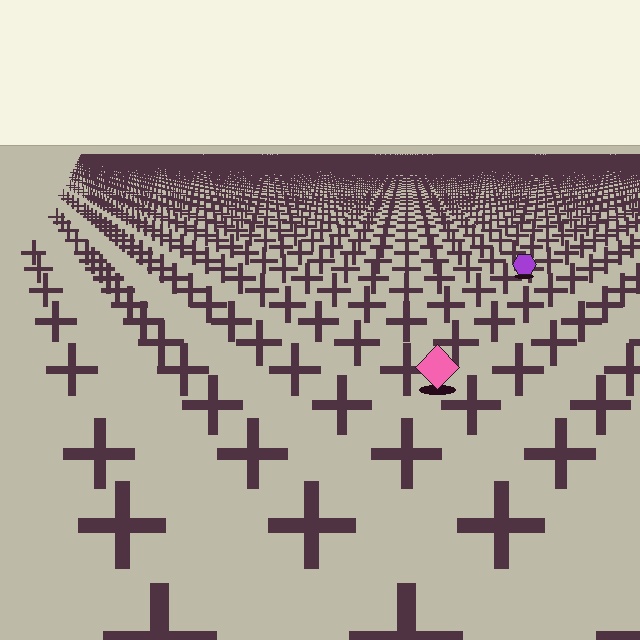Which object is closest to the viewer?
The pink diamond is closest. The texture marks near it are larger and more spread out.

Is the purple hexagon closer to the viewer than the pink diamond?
No. The pink diamond is closer — you can tell from the texture gradient: the ground texture is coarser near it.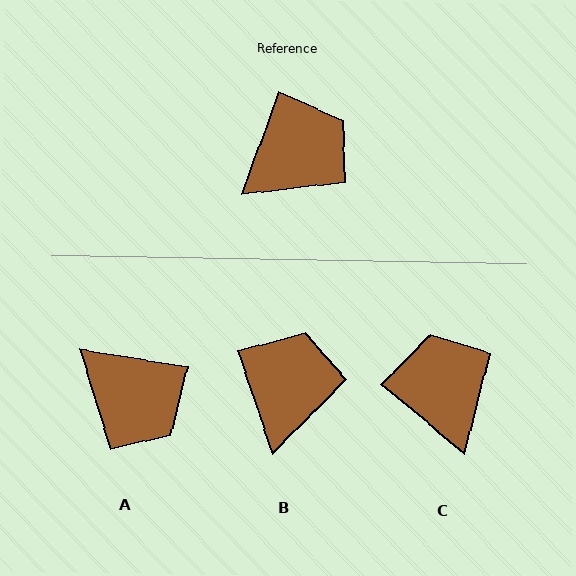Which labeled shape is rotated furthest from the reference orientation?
A, about 79 degrees away.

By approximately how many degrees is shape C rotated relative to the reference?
Approximately 70 degrees counter-clockwise.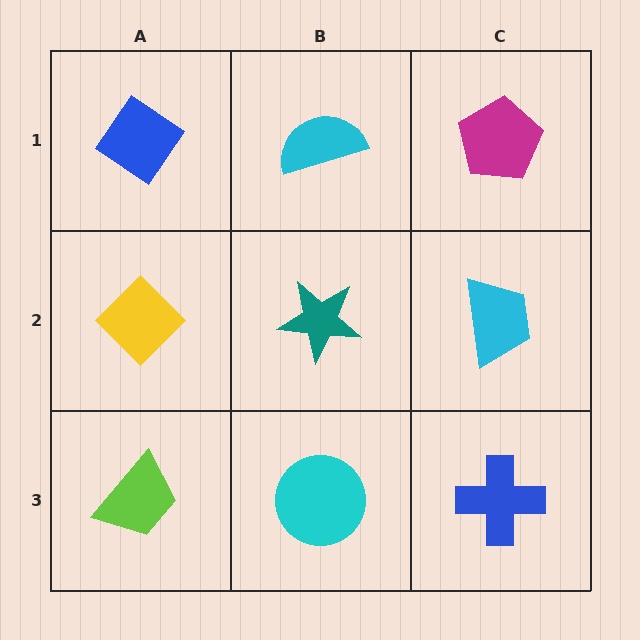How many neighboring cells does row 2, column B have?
4.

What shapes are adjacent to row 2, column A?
A blue diamond (row 1, column A), a lime trapezoid (row 3, column A), a teal star (row 2, column B).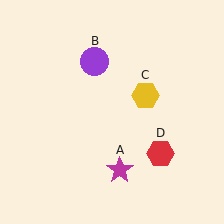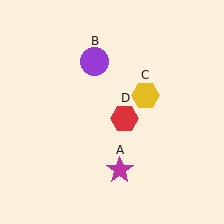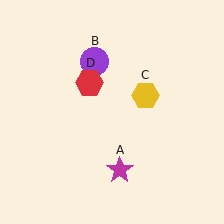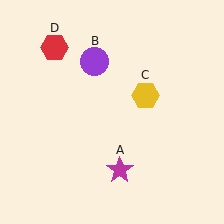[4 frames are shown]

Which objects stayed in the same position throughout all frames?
Magenta star (object A) and purple circle (object B) and yellow hexagon (object C) remained stationary.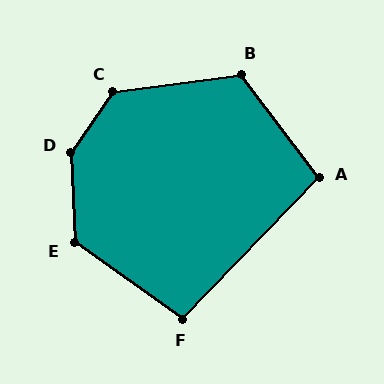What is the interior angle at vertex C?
Approximately 132 degrees (obtuse).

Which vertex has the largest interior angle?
D, at approximately 143 degrees.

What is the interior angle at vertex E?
Approximately 128 degrees (obtuse).